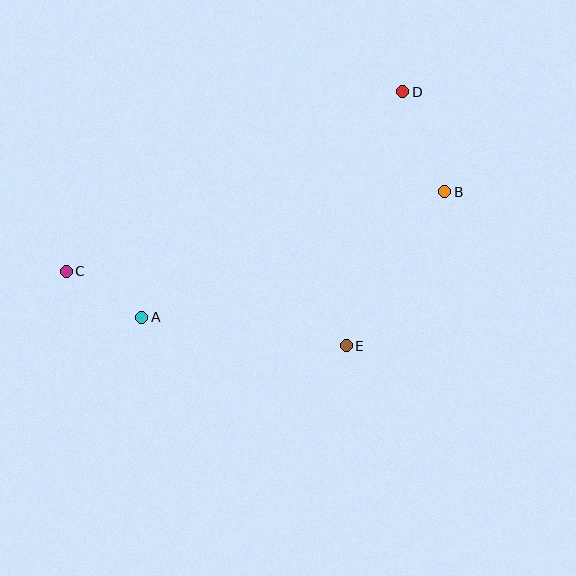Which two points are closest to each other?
Points A and C are closest to each other.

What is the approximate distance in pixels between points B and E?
The distance between B and E is approximately 183 pixels.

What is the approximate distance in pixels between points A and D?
The distance between A and D is approximately 345 pixels.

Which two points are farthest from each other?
Points B and C are farthest from each other.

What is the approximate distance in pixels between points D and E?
The distance between D and E is approximately 260 pixels.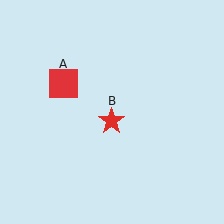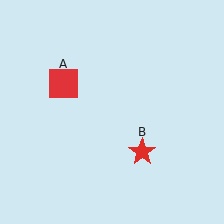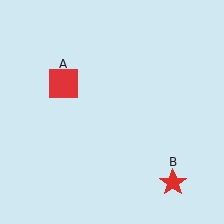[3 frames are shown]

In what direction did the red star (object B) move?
The red star (object B) moved down and to the right.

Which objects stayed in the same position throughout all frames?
Red square (object A) remained stationary.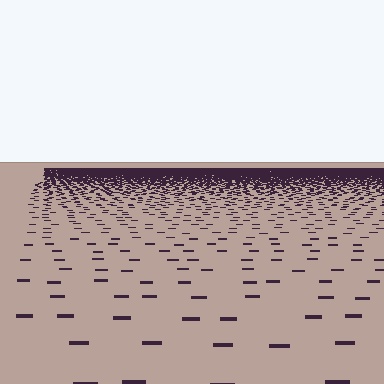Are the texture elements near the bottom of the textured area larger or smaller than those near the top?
Larger. Near the bottom, elements are closer to the viewer and appear at a bigger on-screen size.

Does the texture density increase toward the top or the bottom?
Density increases toward the top.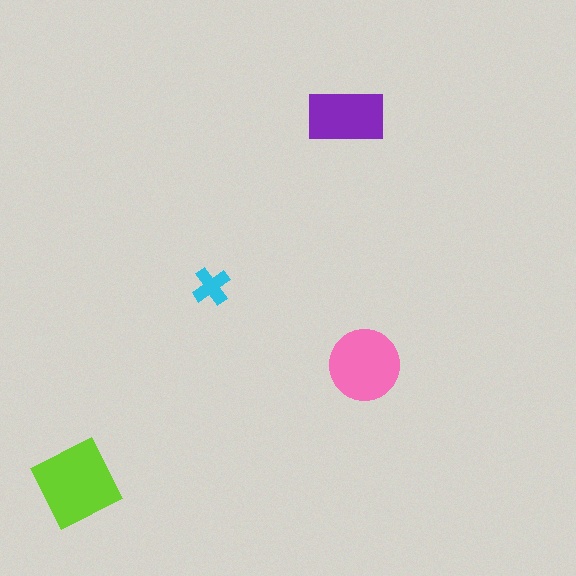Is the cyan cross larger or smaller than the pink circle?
Smaller.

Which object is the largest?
The lime diamond.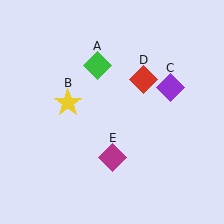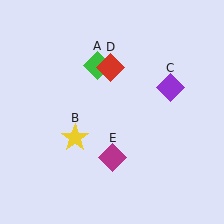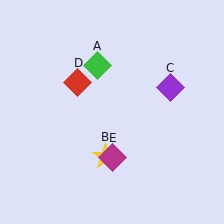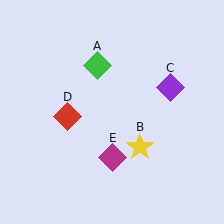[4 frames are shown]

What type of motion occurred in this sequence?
The yellow star (object B), red diamond (object D) rotated counterclockwise around the center of the scene.